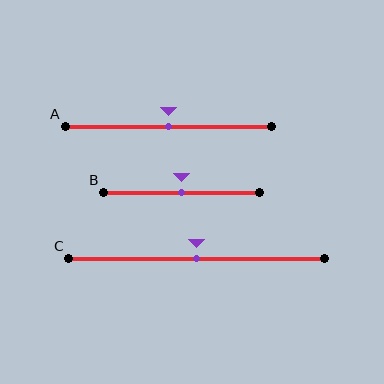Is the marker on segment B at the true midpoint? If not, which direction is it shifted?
Yes, the marker on segment B is at the true midpoint.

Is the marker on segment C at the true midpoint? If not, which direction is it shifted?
Yes, the marker on segment C is at the true midpoint.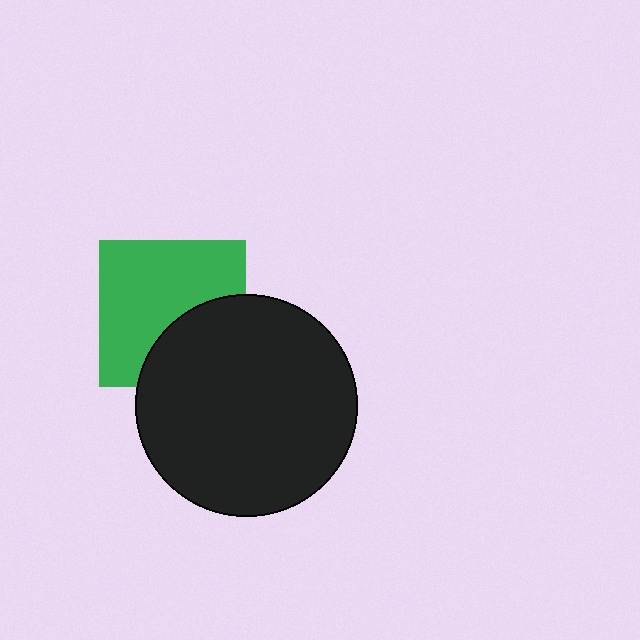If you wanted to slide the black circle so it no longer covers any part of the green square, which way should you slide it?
Slide it down — that is the most direct way to separate the two shapes.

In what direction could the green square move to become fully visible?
The green square could move up. That would shift it out from behind the black circle entirely.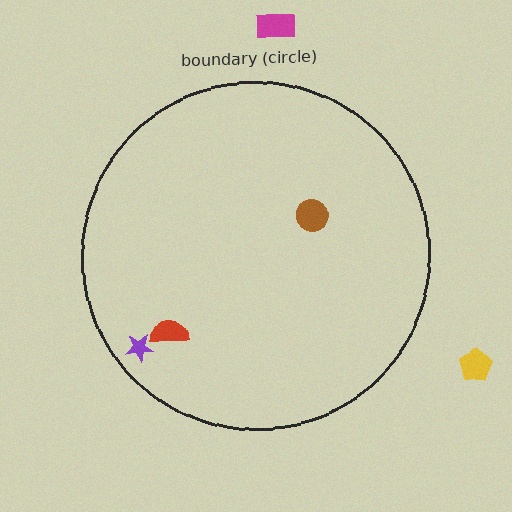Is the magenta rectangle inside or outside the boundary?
Outside.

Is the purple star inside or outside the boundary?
Inside.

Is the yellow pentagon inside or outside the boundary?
Outside.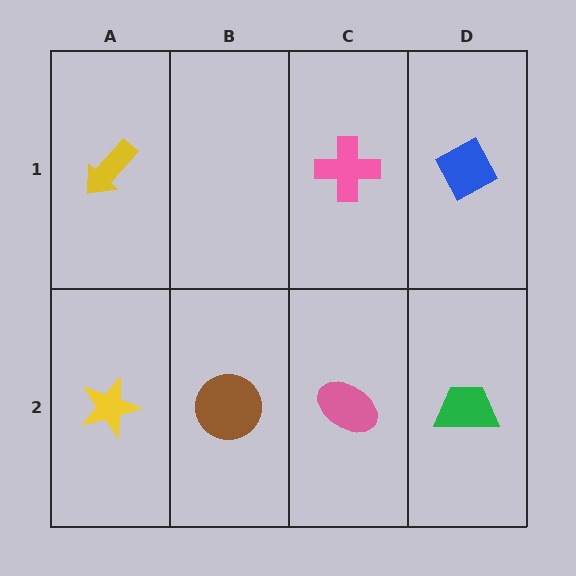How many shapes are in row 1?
3 shapes.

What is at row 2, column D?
A green trapezoid.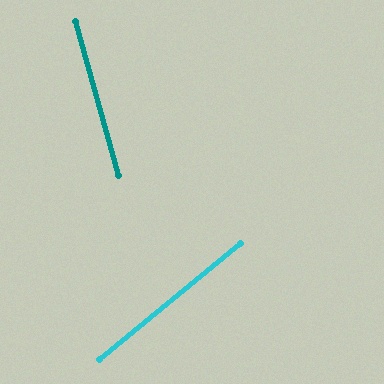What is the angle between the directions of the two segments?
Approximately 66 degrees.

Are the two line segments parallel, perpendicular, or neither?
Neither parallel nor perpendicular — they differ by about 66°.